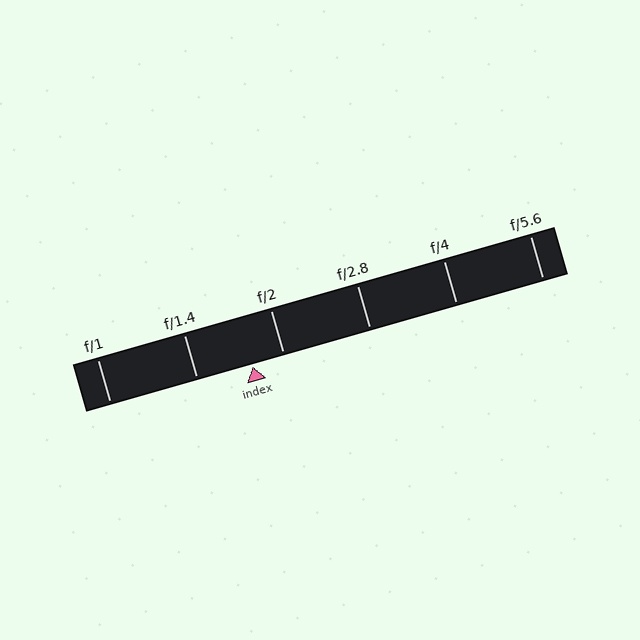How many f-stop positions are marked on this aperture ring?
There are 6 f-stop positions marked.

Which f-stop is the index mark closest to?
The index mark is closest to f/2.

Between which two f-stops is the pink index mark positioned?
The index mark is between f/1.4 and f/2.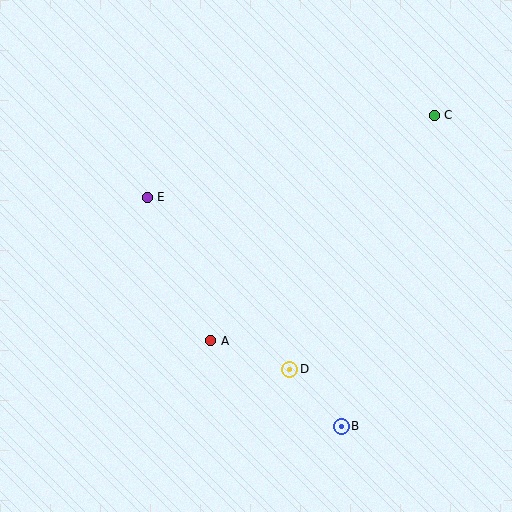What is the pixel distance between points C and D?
The distance between C and D is 292 pixels.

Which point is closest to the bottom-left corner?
Point A is closest to the bottom-left corner.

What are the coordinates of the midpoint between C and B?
The midpoint between C and B is at (388, 271).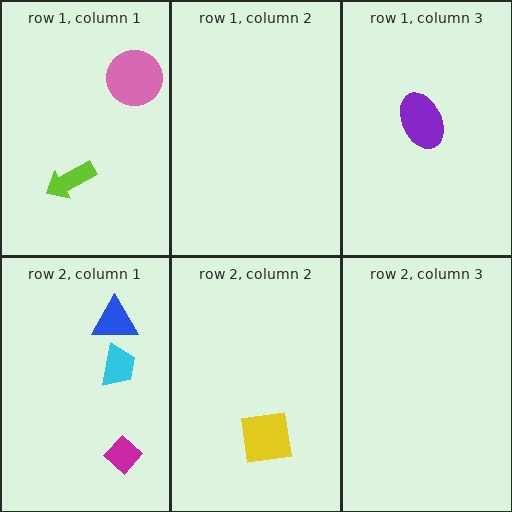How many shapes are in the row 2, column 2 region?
1.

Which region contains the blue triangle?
The row 2, column 1 region.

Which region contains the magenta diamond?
The row 2, column 1 region.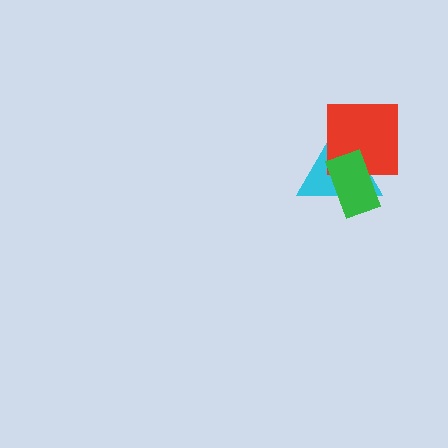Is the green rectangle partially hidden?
No, no other shape covers it.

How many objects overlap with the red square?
2 objects overlap with the red square.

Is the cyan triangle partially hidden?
Yes, it is partially covered by another shape.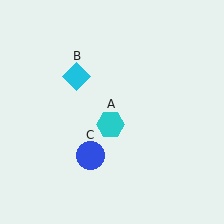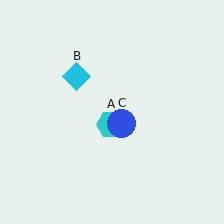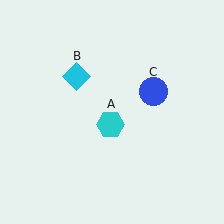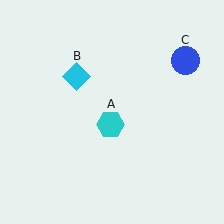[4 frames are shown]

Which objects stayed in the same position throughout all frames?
Cyan hexagon (object A) and cyan diamond (object B) remained stationary.